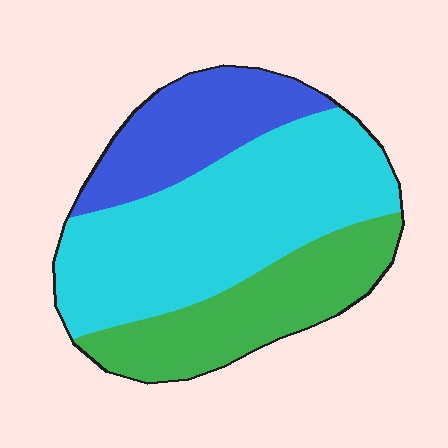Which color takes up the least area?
Blue, at roughly 20%.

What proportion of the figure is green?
Green covers roughly 25% of the figure.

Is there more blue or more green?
Green.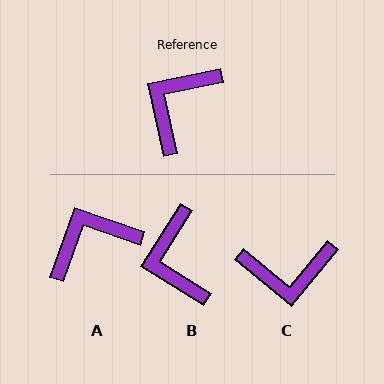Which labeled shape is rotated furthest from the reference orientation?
C, about 129 degrees away.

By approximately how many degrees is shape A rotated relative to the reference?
Approximately 31 degrees clockwise.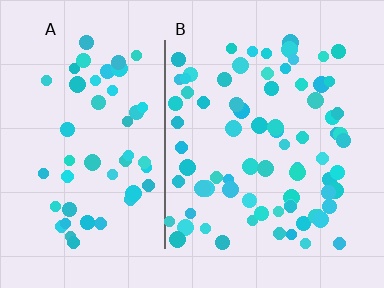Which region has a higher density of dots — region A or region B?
B (the right).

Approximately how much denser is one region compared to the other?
Approximately 1.5× — region B over region A.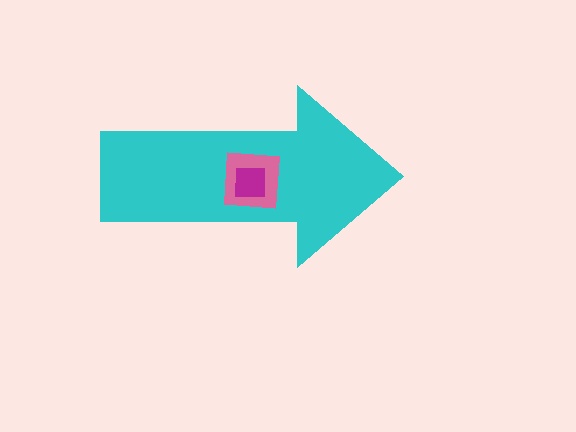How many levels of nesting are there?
3.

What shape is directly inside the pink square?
The magenta square.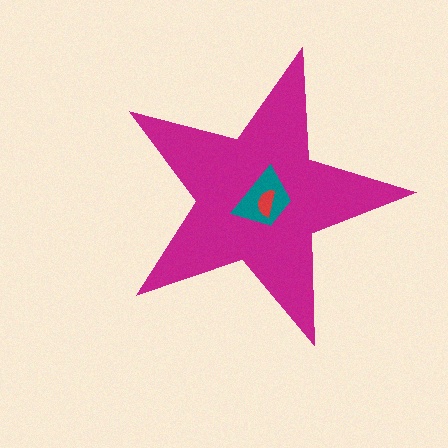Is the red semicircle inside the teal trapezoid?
Yes.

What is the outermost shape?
The magenta star.